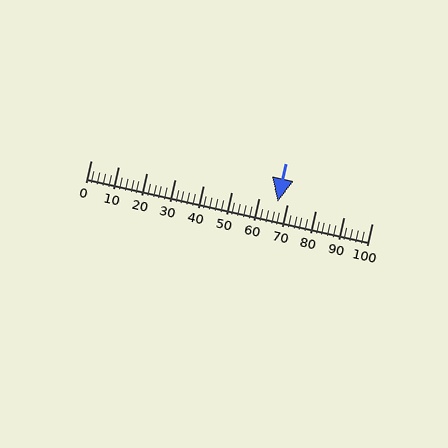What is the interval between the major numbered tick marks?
The major tick marks are spaced 10 units apart.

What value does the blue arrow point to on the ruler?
The blue arrow points to approximately 67.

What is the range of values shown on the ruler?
The ruler shows values from 0 to 100.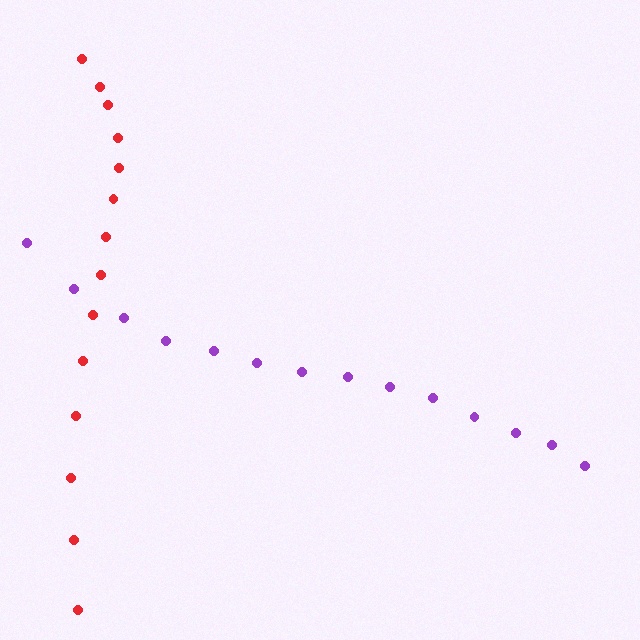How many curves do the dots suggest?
There are 2 distinct paths.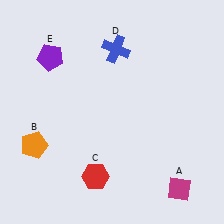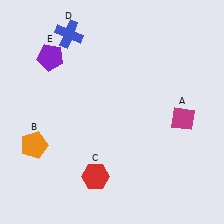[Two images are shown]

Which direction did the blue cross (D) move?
The blue cross (D) moved left.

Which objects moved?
The objects that moved are: the magenta diamond (A), the blue cross (D).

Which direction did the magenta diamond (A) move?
The magenta diamond (A) moved up.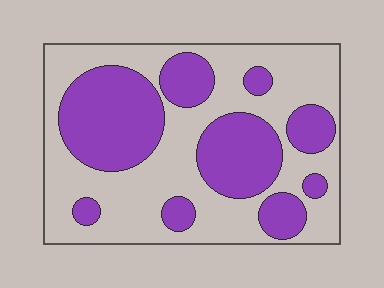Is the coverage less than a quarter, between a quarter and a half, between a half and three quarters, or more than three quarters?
Between a quarter and a half.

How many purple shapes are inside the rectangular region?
9.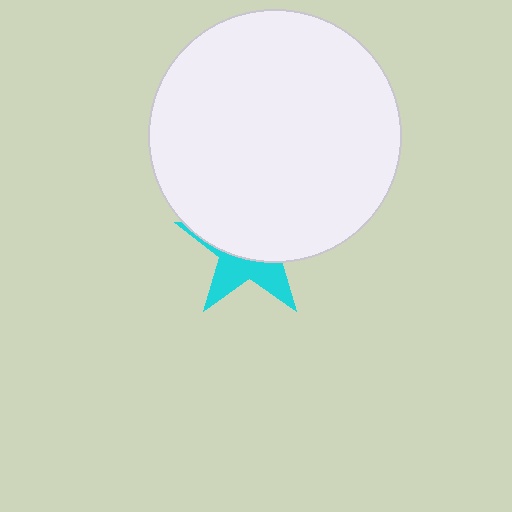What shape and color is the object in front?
The object in front is a white circle.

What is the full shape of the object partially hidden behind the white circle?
The partially hidden object is a cyan star.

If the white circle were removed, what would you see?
You would see the complete cyan star.